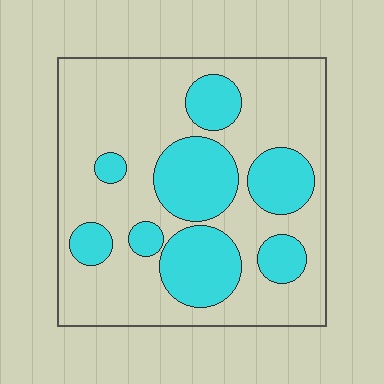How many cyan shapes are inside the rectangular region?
8.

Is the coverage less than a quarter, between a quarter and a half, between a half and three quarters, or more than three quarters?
Between a quarter and a half.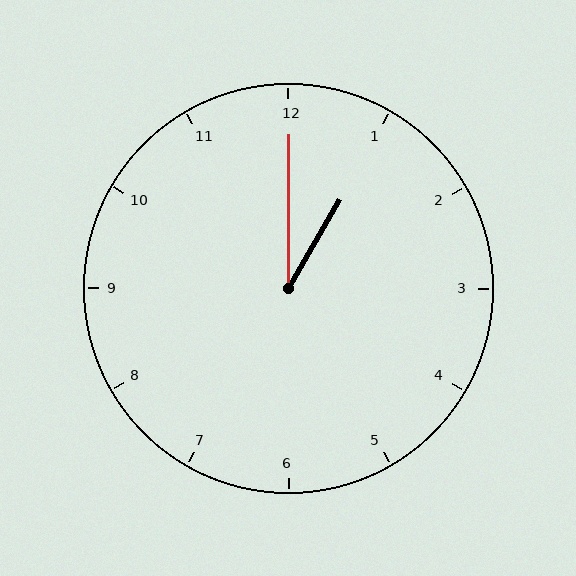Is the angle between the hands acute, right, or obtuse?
It is acute.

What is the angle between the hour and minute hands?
Approximately 30 degrees.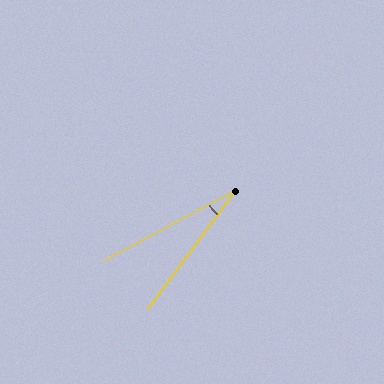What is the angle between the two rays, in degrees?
Approximately 26 degrees.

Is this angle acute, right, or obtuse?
It is acute.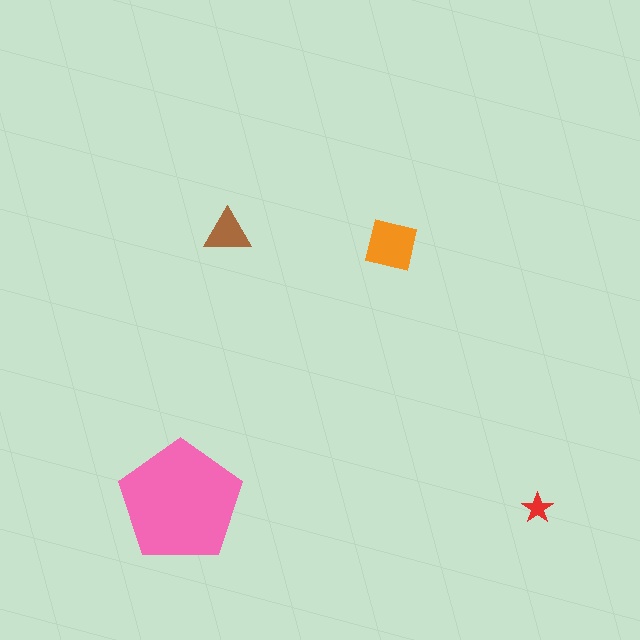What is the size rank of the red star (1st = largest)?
4th.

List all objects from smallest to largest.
The red star, the brown triangle, the orange square, the pink pentagon.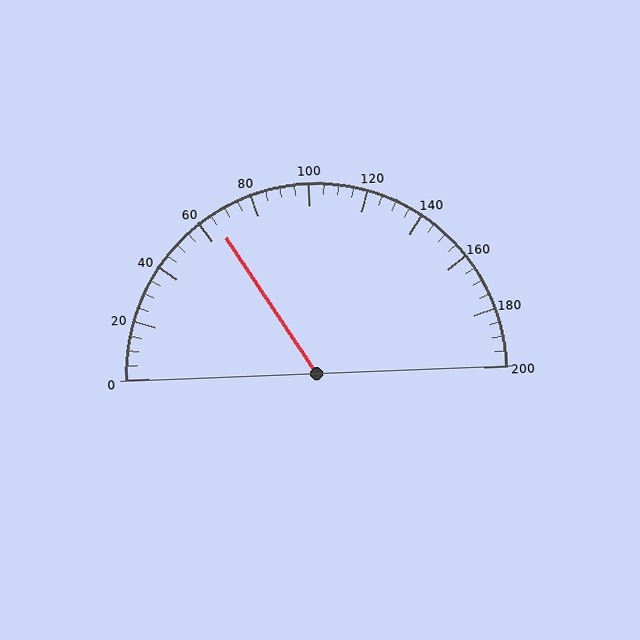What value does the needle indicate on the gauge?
The needle indicates approximately 65.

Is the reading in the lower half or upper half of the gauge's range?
The reading is in the lower half of the range (0 to 200).